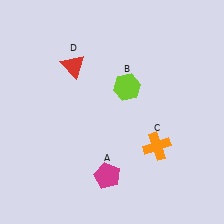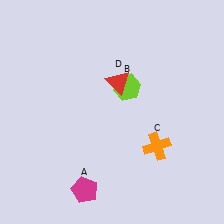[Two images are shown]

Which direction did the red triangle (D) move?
The red triangle (D) moved right.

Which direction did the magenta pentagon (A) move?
The magenta pentagon (A) moved left.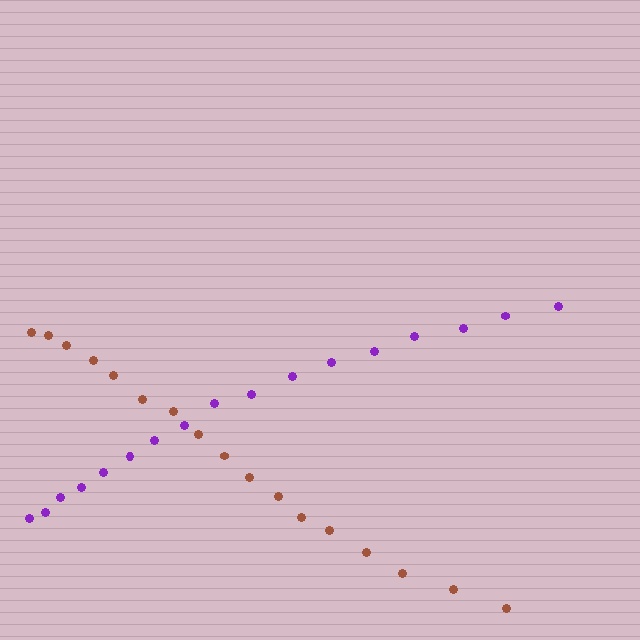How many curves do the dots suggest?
There are 2 distinct paths.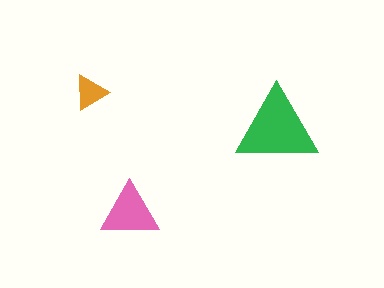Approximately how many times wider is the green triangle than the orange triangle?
About 2.5 times wider.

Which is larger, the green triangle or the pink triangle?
The green one.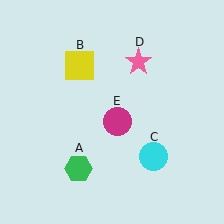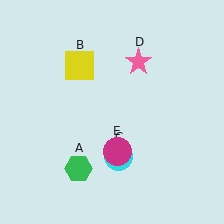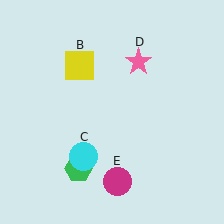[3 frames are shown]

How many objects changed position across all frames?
2 objects changed position: cyan circle (object C), magenta circle (object E).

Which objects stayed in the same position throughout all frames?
Green hexagon (object A) and yellow square (object B) and pink star (object D) remained stationary.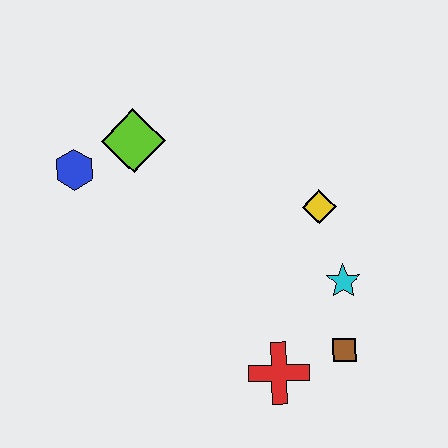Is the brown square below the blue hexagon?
Yes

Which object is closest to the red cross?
The brown square is closest to the red cross.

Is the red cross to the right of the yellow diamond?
No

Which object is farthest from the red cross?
The blue hexagon is farthest from the red cross.